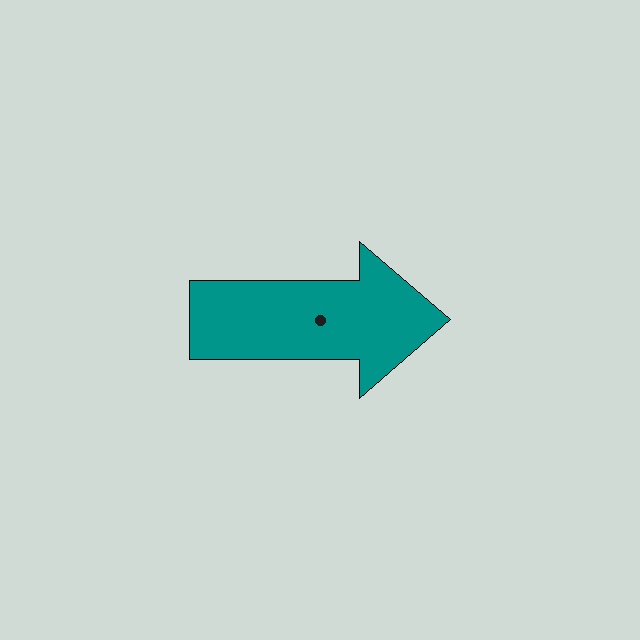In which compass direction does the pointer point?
East.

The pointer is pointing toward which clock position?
Roughly 3 o'clock.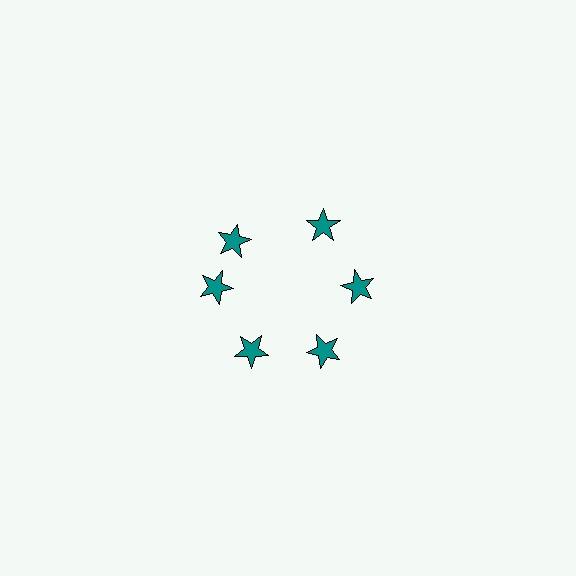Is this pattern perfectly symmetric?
No. The 6 teal stars are arranged in a ring, but one element near the 11 o'clock position is rotated out of alignment along the ring, breaking the 6-fold rotational symmetry.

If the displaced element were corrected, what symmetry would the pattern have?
It would have 6-fold rotational symmetry — the pattern would map onto itself every 60 degrees.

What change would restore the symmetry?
The symmetry would be restored by rotating it back into even spacing with its neighbors so that all 6 stars sit at equal angles and equal distance from the center.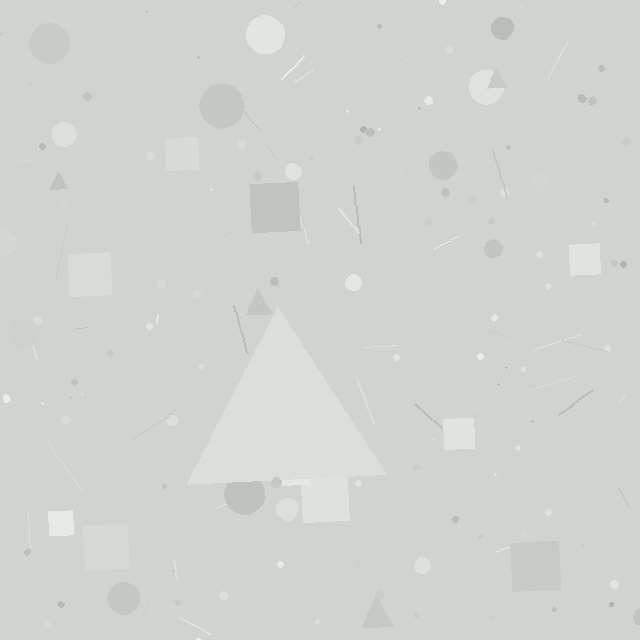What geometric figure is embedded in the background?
A triangle is embedded in the background.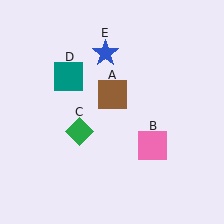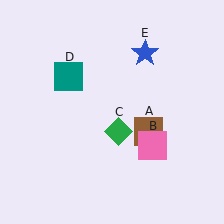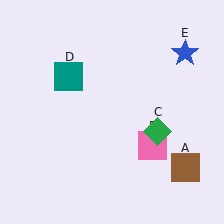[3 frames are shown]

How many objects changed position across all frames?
3 objects changed position: brown square (object A), green diamond (object C), blue star (object E).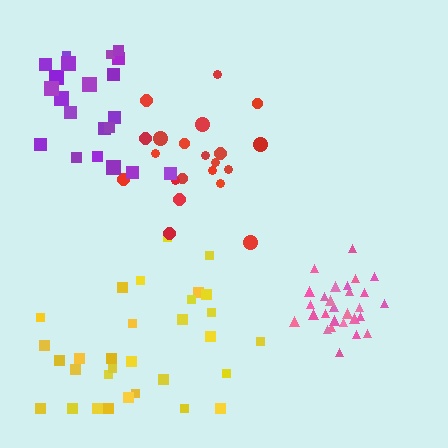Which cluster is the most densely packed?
Pink.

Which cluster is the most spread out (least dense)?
Yellow.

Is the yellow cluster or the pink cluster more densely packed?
Pink.